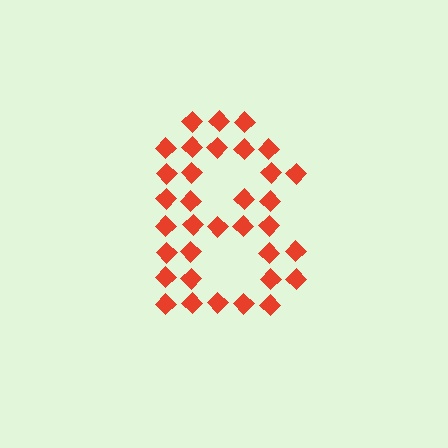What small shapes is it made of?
It is made of small diamonds.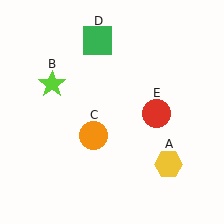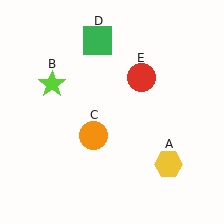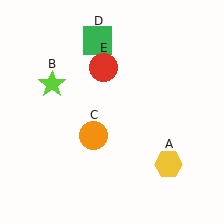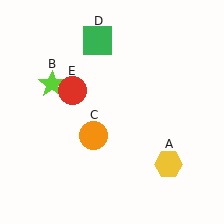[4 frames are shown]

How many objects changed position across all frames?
1 object changed position: red circle (object E).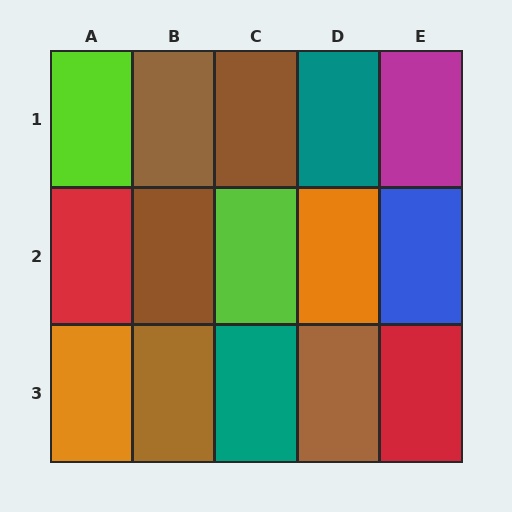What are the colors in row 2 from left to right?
Red, brown, lime, orange, blue.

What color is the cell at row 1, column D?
Teal.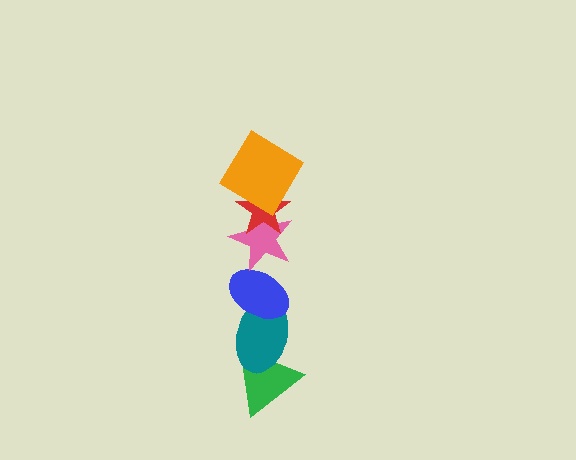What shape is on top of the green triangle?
The teal ellipse is on top of the green triangle.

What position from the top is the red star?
The red star is 2nd from the top.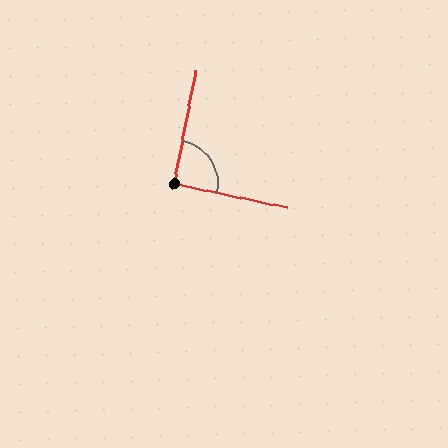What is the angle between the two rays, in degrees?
Approximately 91 degrees.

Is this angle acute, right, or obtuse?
It is approximately a right angle.